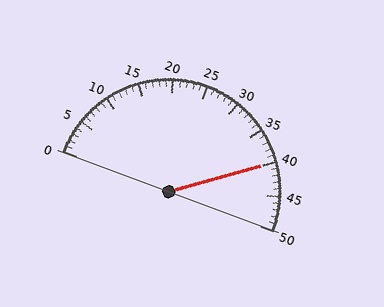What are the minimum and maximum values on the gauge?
The gauge ranges from 0 to 50.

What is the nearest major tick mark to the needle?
The nearest major tick mark is 40.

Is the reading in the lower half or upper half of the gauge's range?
The reading is in the upper half of the range (0 to 50).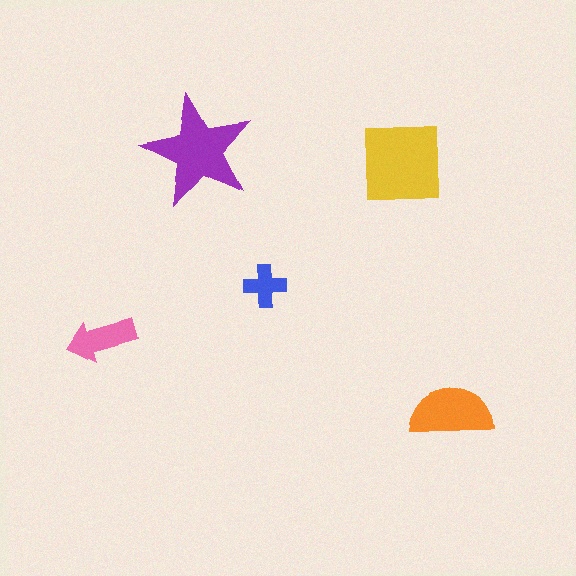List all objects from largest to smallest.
The yellow square, the purple star, the orange semicircle, the pink arrow, the blue cross.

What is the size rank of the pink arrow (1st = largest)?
4th.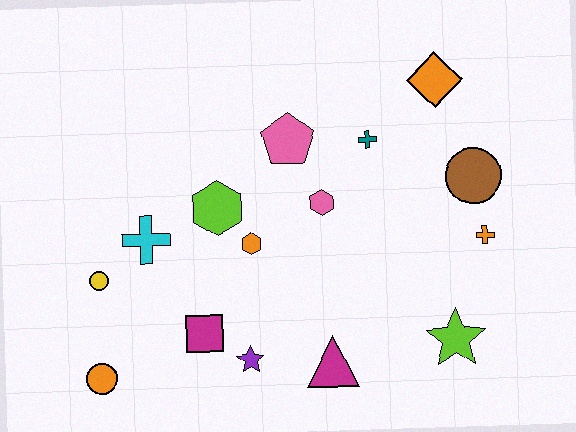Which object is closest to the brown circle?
The orange cross is closest to the brown circle.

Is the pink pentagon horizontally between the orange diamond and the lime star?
No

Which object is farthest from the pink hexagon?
The orange circle is farthest from the pink hexagon.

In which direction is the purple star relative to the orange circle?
The purple star is to the right of the orange circle.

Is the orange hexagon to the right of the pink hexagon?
No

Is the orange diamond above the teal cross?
Yes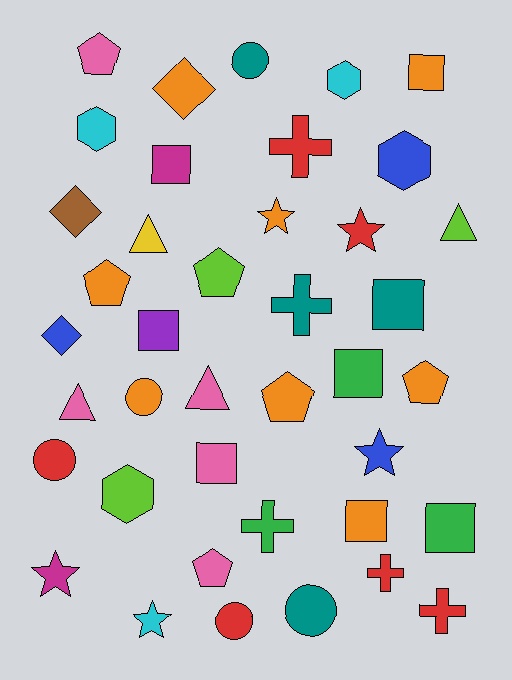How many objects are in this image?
There are 40 objects.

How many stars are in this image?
There are 5 stars.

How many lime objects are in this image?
There are 3 lime objects.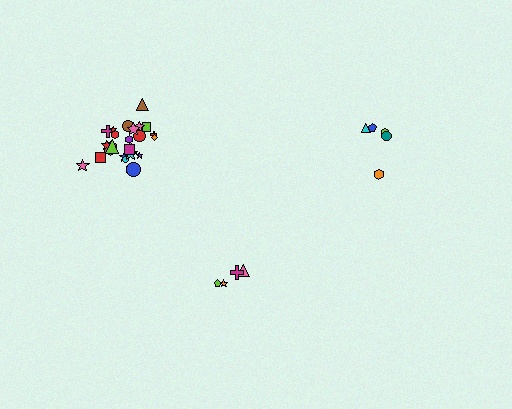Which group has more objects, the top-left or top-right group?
The top-left group.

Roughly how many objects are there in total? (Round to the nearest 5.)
Roughly 35 objects in total.